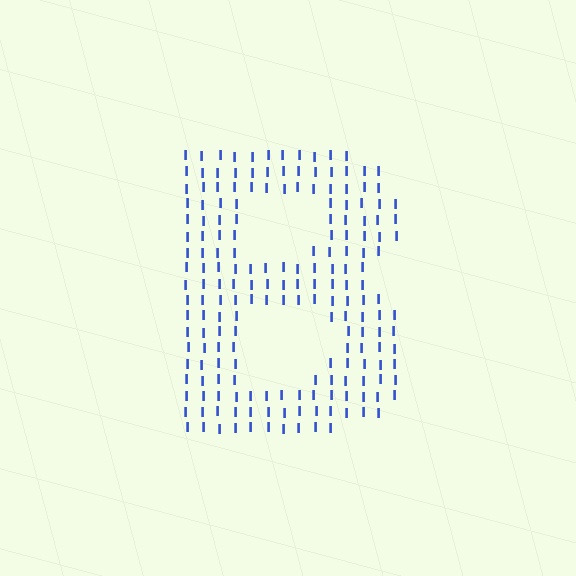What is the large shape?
The large shape is the letter B.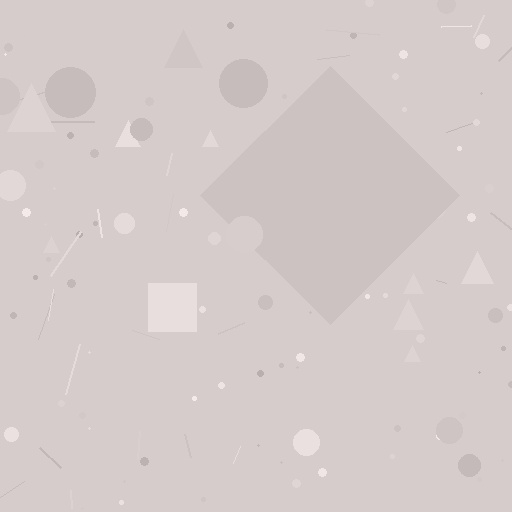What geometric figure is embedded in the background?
A diamond is embedded in the background.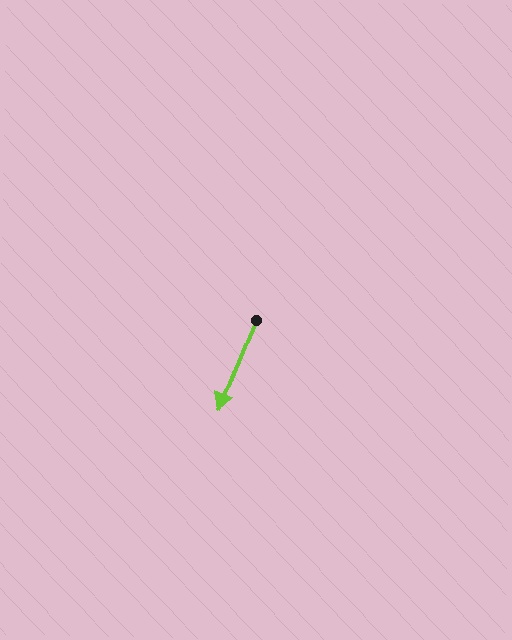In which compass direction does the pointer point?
South.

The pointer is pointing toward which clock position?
Roughly 7 o'clock.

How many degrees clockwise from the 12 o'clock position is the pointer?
Approximately 202 degrees.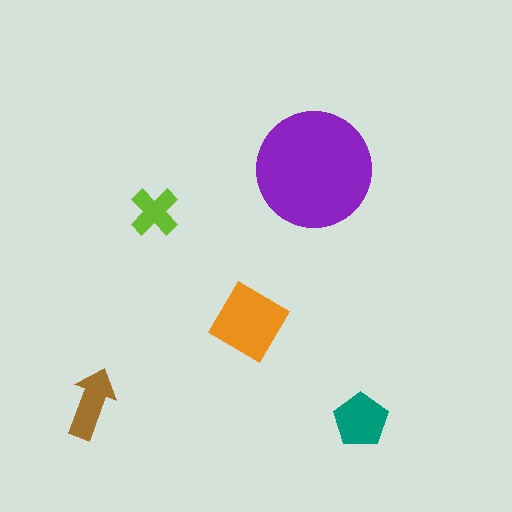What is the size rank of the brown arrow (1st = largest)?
4th.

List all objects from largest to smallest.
The purple circle, the orange diamond, the teal pentagon, the brown arrow, the lime cross.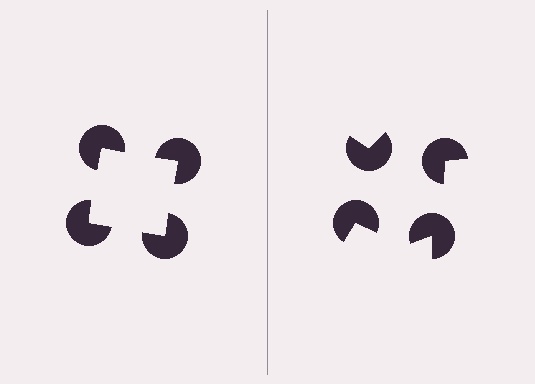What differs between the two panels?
The pac-man discs are positioned identically on both sides; only the wedge orientations differ. On the left they align to a square; on the right they are misaligned.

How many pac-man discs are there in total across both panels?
8 — 4 on each side.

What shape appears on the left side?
An illusory square.